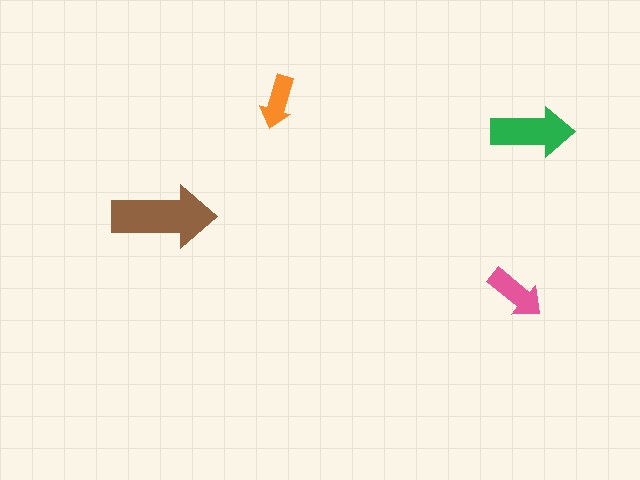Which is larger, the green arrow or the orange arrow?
The green one.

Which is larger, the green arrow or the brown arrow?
The brown one.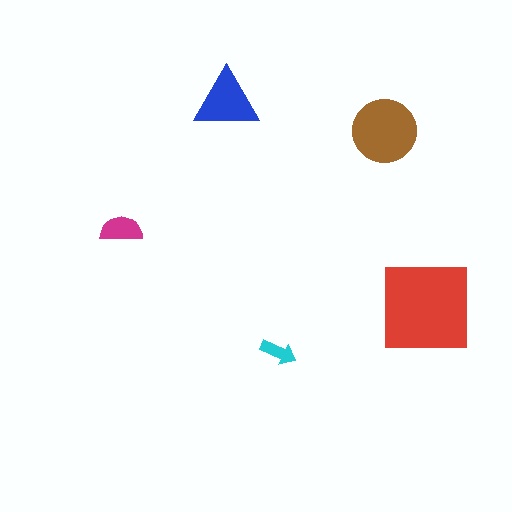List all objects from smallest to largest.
The cyan arrow, the magenta semicircle, the blue triangle, the brown circle, the red square.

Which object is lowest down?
The cyan arrow is bottommost.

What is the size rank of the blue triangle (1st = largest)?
3rd.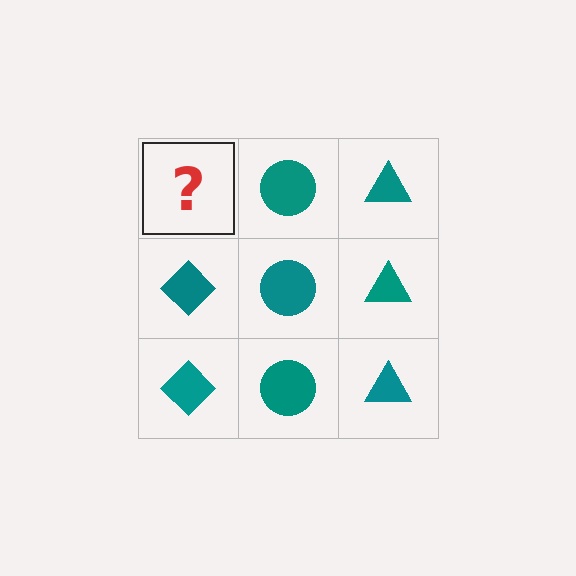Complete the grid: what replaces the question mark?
The question mark should be replaced with a teal diamond.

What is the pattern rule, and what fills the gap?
The rule is that each column has a consistent shape. The gap should be filled with a teal diamond.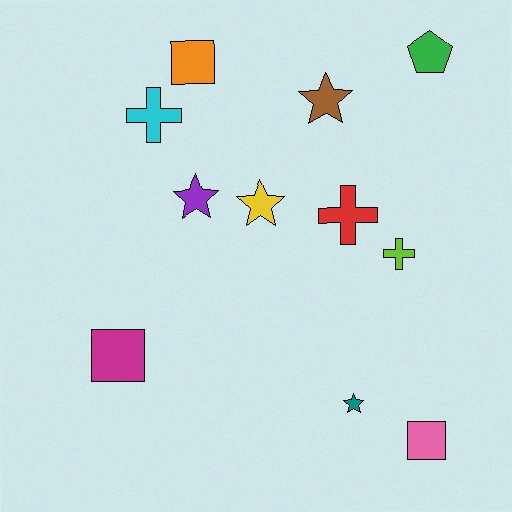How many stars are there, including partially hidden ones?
There are 4 stars.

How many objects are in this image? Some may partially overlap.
There are 11 objects.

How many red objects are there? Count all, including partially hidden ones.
There is 1 red object.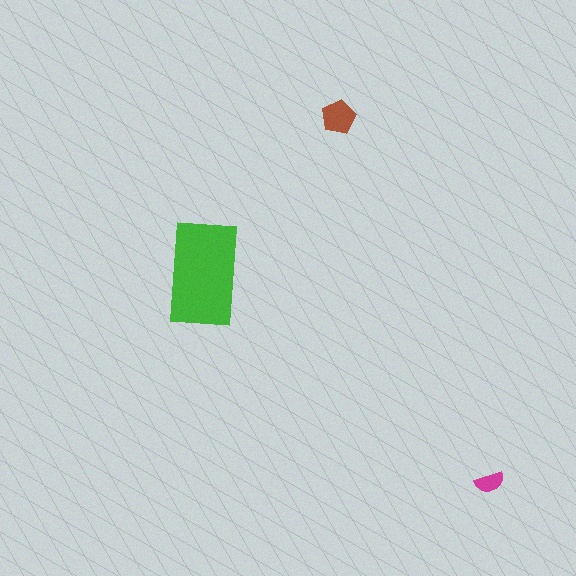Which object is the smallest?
The magenta semicircle.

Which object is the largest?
The green rectangle.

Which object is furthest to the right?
The magenta semicircle is rightmost.